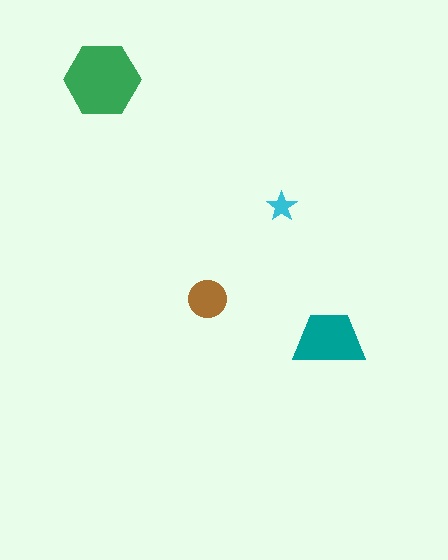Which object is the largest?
The green hexagon.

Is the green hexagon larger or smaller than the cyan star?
Larger.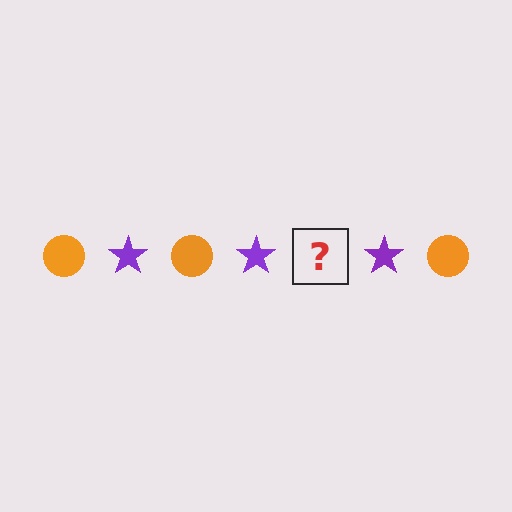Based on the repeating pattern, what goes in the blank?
The blank should be an orange circle.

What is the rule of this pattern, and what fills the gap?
The rule is that the pattern alternates between orange circle and purple star. The gap should be filled with an orange circle.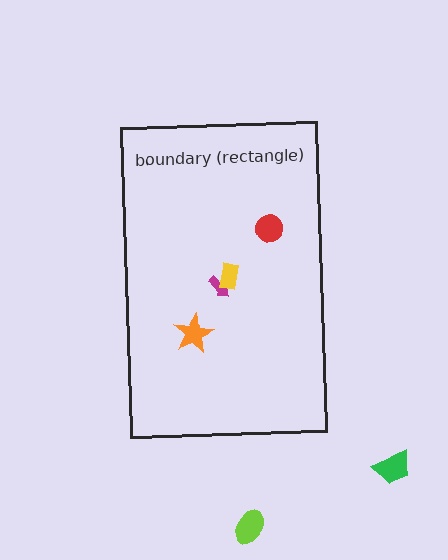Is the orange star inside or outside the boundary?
Inside.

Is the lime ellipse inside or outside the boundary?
Outside.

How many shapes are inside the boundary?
4 inside, 2 outside.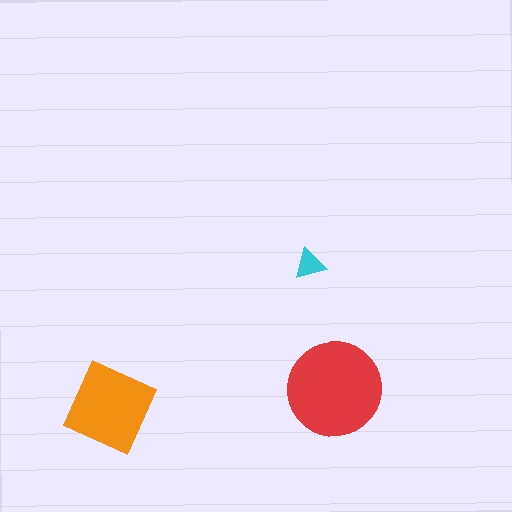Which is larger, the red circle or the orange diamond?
The red circle.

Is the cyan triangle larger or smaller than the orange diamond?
Smaller.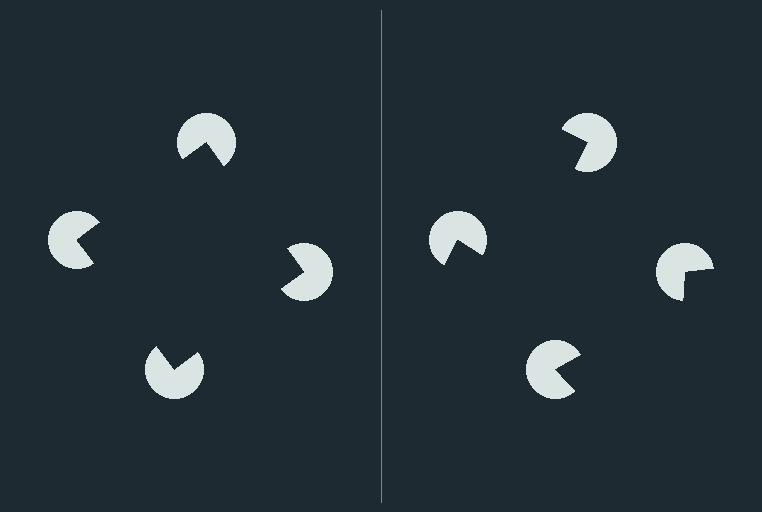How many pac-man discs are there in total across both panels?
8 — 4 on each side.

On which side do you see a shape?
An illusory square appears on the left side. On the right side the wedge cuts are rotated, so no coherent shape forms.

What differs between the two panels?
The pac-man discs are positioned identically on both sides; only the wedge orientations differ. On the left they align to a square; on the right they are misaligned.